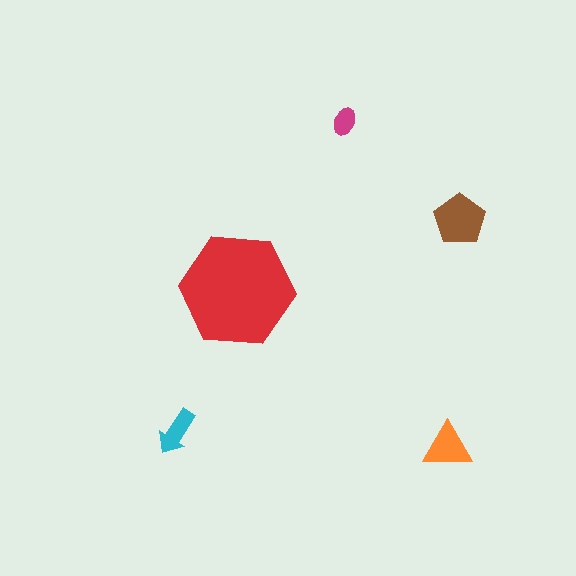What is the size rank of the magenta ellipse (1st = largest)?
5th.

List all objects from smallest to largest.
The magenta ellipse, the cyan arrow, the orange triangle, the brown pentagon, the red hexagon.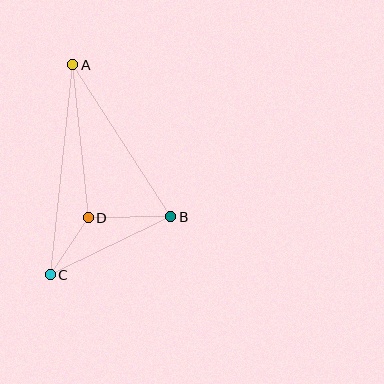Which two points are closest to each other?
Points C and D are closest to each other.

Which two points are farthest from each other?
Points A and C are farthest from each other.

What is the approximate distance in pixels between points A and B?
The distance between A and B is approximately 181 pixels.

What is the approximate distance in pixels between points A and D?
The distance between A and D is approximately 154 pixels.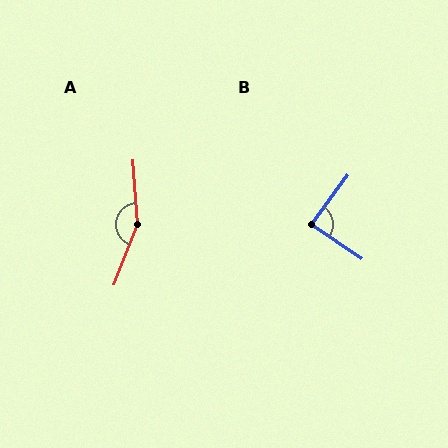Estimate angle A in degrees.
Approximately 154 degrees.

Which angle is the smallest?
B, at approximately 88 degrees.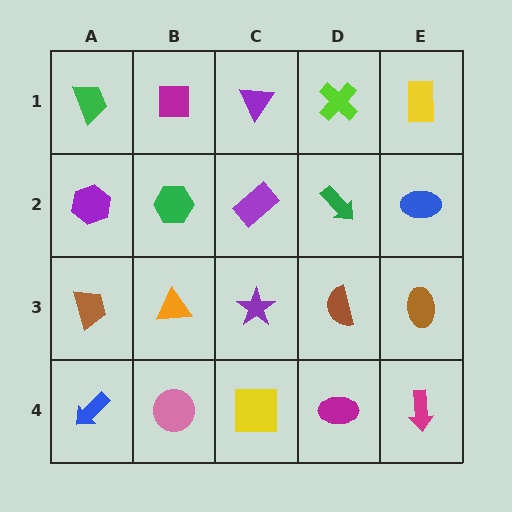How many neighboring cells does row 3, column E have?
3.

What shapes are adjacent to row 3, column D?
A green arrow (row 2, column D), a magenta ellipse (row 4, column D), a purple star (row 3, column C), a brown ellipse (row 3, column E).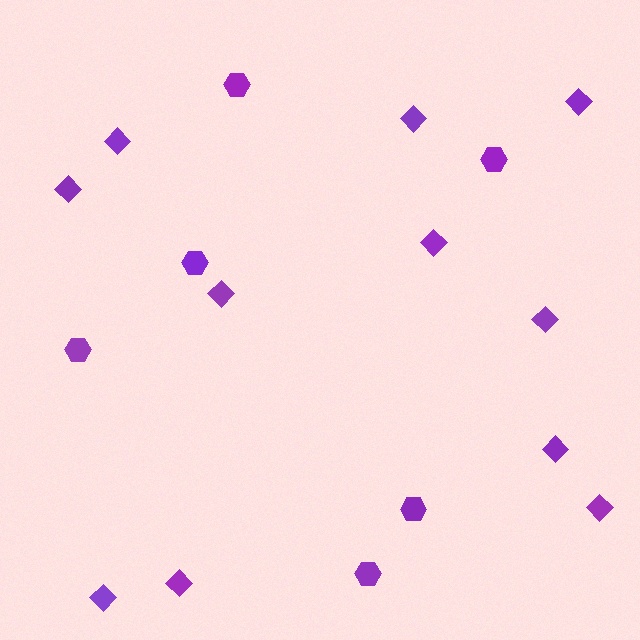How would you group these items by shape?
There are 2 groups: one group of diamonds (11) and one group of hexagons (6).